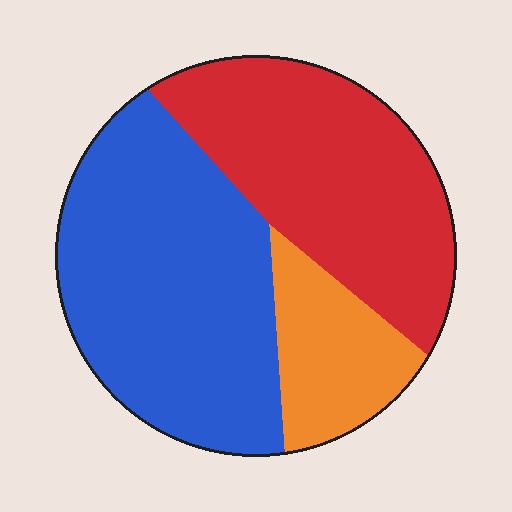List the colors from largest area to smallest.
From largest to smallest: blue, red, orange.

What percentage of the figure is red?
Red takes up about three eighths (3/8) of the figure.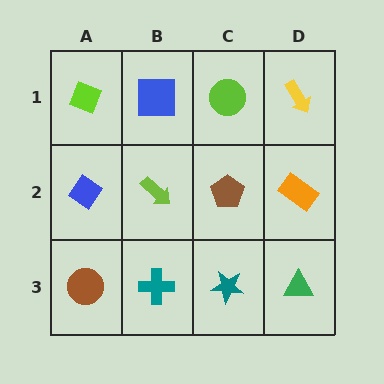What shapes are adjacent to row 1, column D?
An orange rectangle (row 2, column D), a lime circle (row 1, column C).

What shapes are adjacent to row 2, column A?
A lime diamond (row 1, column A), a brown circle (row 3, column A), a lime arrow (row 2, column B).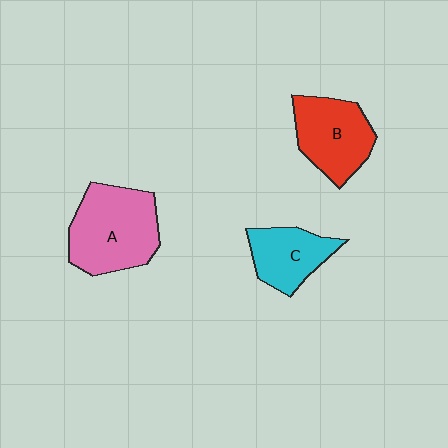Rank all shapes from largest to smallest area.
From largest to smallest: A (pink), B (red), C (cyan).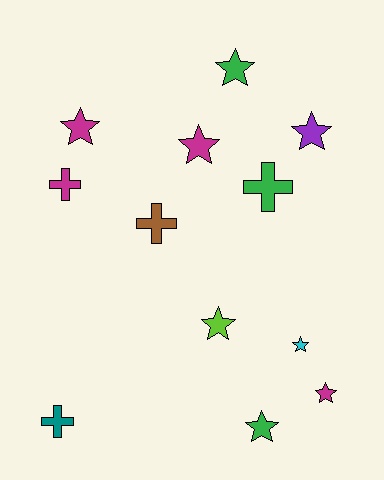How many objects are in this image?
There are 12 objects.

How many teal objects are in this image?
There is 1 teal object.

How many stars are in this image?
There are 8 stars.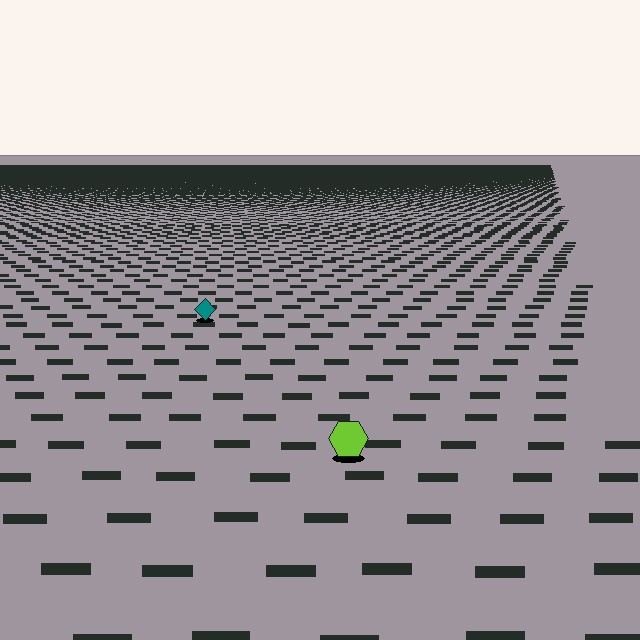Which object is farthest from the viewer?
The teal diamond is farthest from the viewer. It appears smaller and the ground texture around it is denser.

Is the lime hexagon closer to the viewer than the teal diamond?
Yes. The lime hexagon is closer — you can tell from the texture gradient: the ground texture is coarser near it.